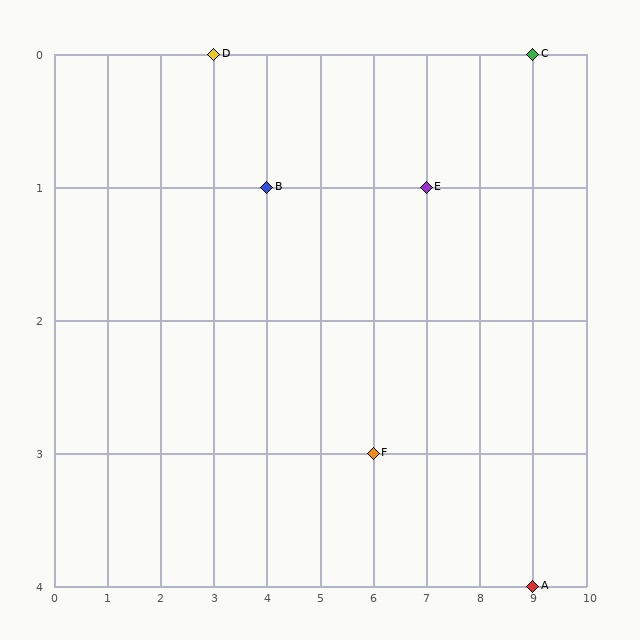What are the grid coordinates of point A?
Point A is at grid coordinates (9, 4).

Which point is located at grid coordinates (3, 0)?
Point D is at (3, 0).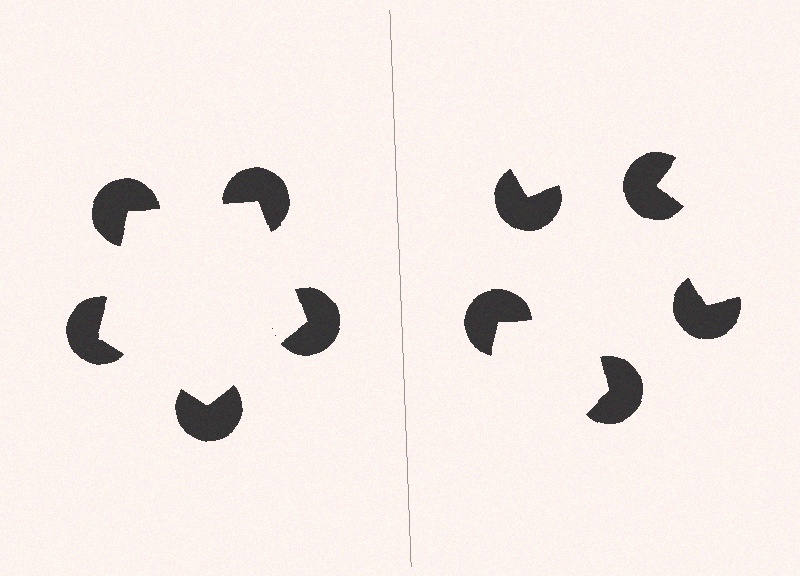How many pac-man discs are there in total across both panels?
10 — 5 on each side.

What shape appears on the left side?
An illusory pentagon.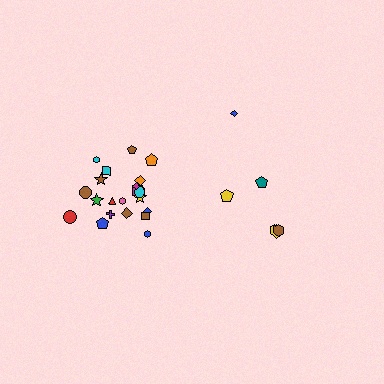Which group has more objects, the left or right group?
The left group.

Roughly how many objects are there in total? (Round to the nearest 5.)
Roughly 25 objects in total.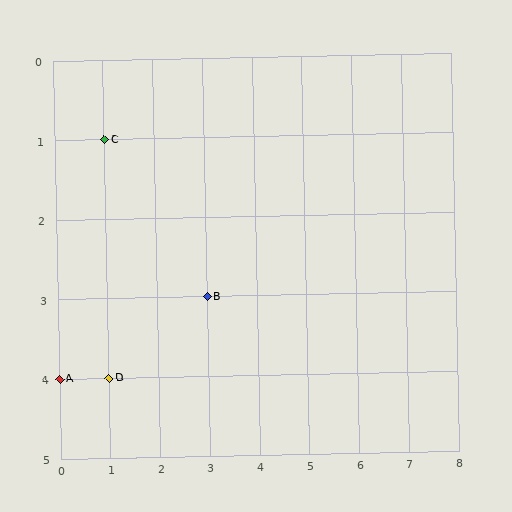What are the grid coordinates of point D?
Point D is at grid coordinates (1, 4).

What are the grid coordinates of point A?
Point A is at grid coordinates (0, 4).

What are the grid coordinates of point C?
Point C is at grid coordinates (1, 1).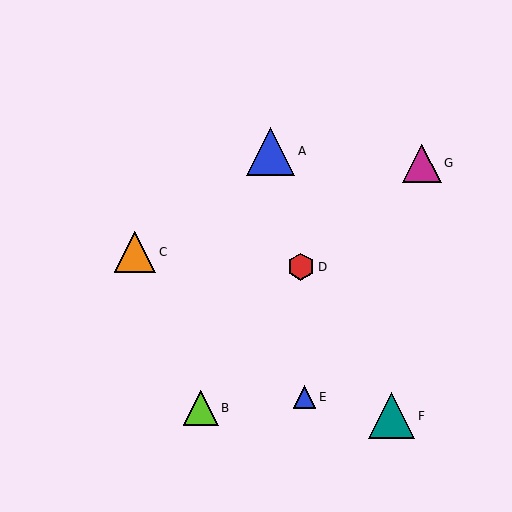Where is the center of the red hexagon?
The center of the red hexagon is at (301, 267).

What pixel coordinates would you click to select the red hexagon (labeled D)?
Click at (301, 267) to select the red hexagon D.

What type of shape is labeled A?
Shape A is a blue triangle.